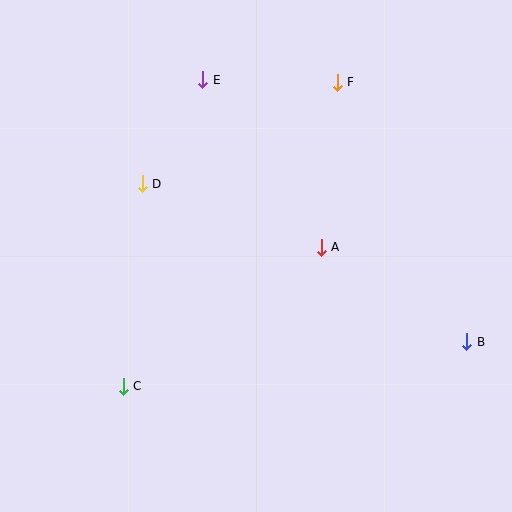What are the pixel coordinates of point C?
Point C is at (123, 386).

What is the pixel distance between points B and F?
The distance between B and F is 290 pixels.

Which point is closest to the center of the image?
Point A at (321, 247) is closest to the center.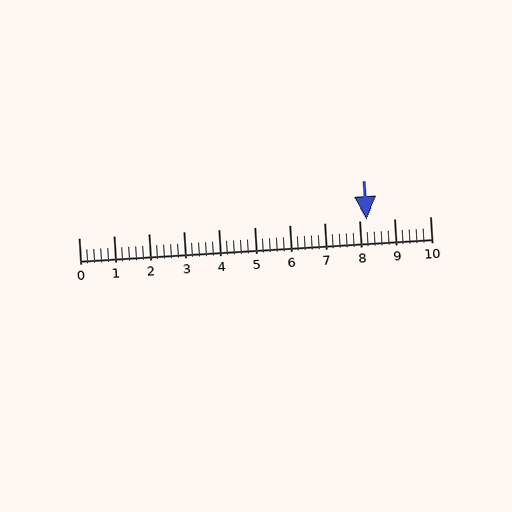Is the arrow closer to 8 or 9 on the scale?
The arrow is closer to 8.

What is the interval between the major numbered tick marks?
The major tick marks are spaced 1 units apart.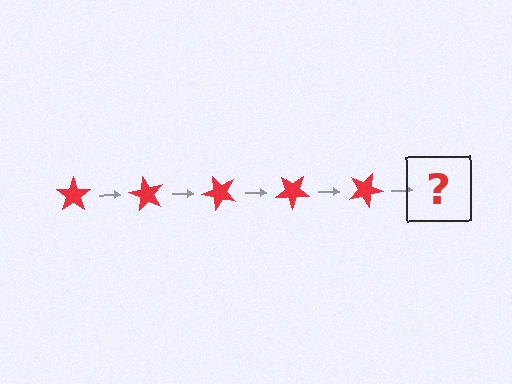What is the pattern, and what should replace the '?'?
The pattern is that the star rotates 60 degrees each step. The '?' should be a red star rotated 300 degrees.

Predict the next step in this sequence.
The next step is a red star rotated 300 degrees.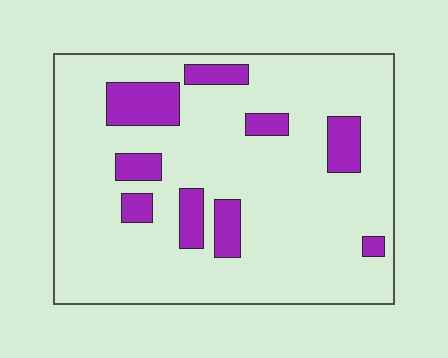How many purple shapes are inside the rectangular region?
9.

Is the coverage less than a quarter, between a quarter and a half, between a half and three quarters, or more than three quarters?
Less than a quarter.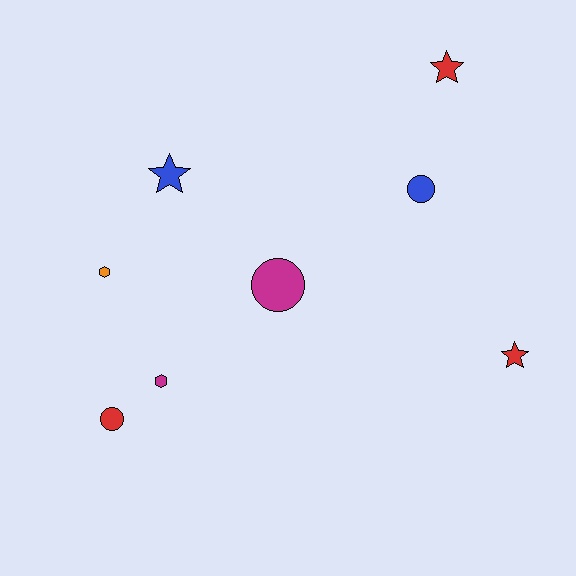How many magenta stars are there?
There are no magenta stars.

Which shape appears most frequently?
Star, with 3 objects.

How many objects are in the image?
There are 8 objects.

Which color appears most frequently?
Red, with 3 objects.